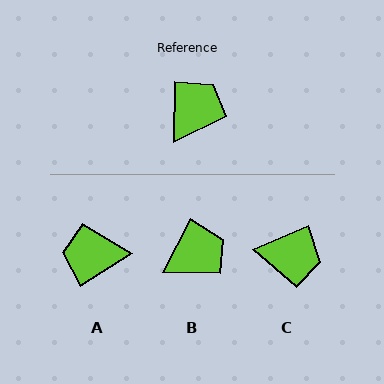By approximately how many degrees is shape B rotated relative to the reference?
Approximately 27 degrees clockwise.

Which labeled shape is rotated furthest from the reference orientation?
A, about 123 degrees away.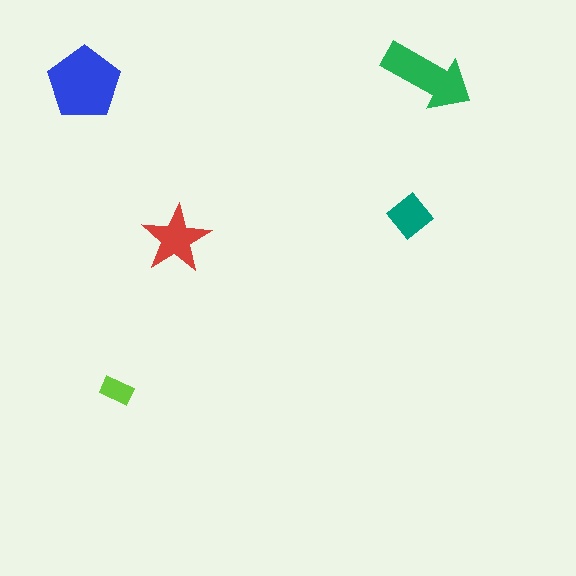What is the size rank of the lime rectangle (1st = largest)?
5th.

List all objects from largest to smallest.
The blue pentagon, the green arrow, the red star, the teal diamond, the lime rectangle.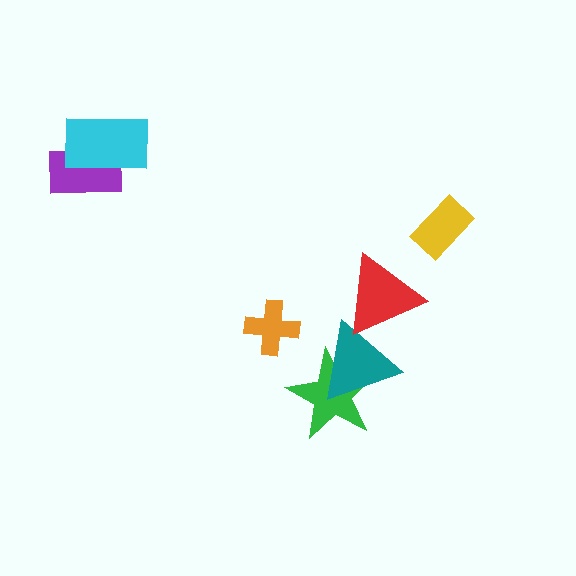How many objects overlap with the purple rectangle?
1 object overlaps with the purple rectangle.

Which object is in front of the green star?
The teal triangle is in front of the green star.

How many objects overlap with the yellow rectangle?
0 objects overlap with the yellow rectangle.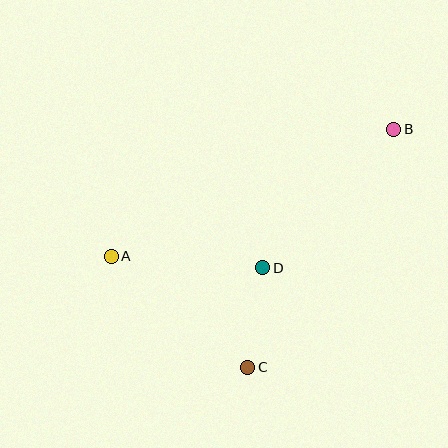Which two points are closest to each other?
Points C and D are closest to each other.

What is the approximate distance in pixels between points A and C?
The distance between A and C is approximately 176 pixels.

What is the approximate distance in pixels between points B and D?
The distance between B and D is approximately 191 pixels.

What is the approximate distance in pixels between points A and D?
The distance between A and D is approximately 152 pixels.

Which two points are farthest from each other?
Points A and B are farthest from each other.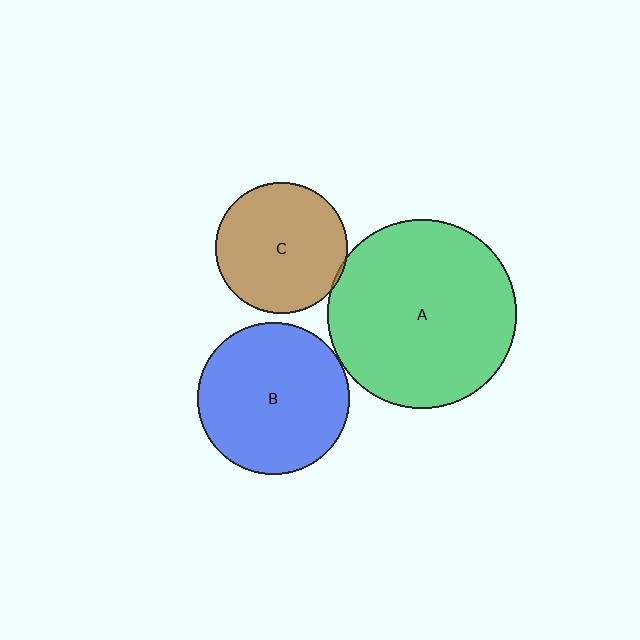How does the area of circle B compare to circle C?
Approximately 1.3 times.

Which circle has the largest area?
Circle A (green).